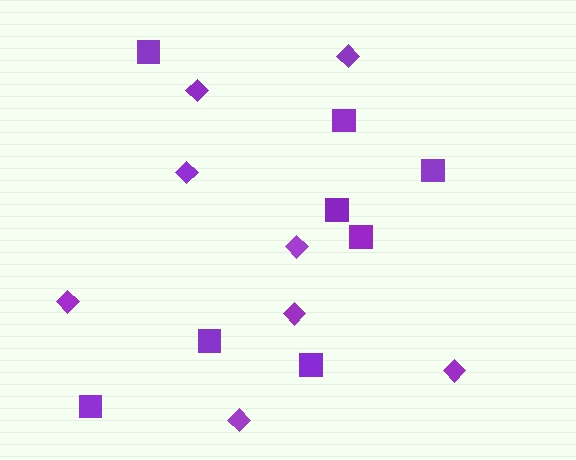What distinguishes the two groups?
There are 2 groups: one group of squares (8) and one group of diamonds (8).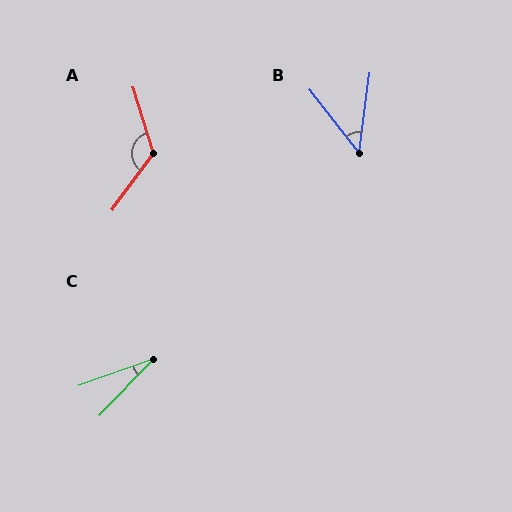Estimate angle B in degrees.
Approximately 45 degrees.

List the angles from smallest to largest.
C (27°), B (45°), A (127°).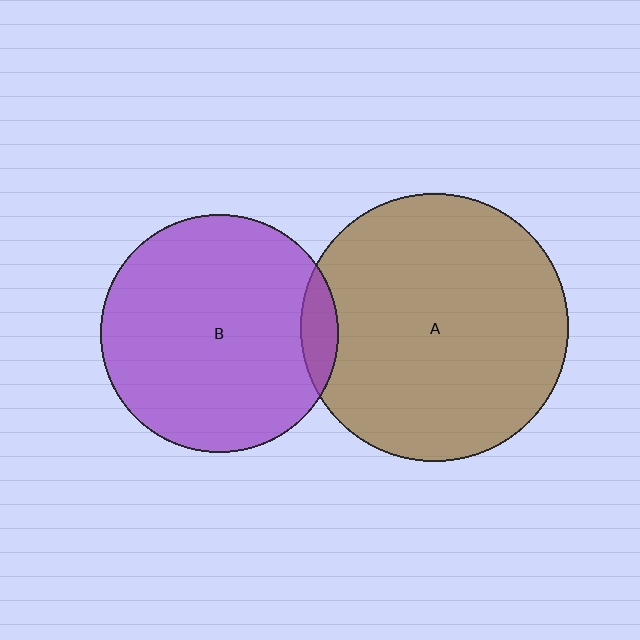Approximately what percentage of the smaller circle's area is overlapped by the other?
Approximately 10%.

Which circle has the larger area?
Circle A (brown).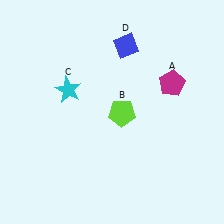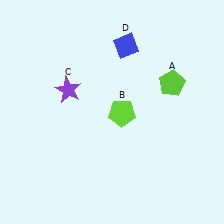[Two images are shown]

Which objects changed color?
A changed from magenta to lime. C changed from cyan to purple.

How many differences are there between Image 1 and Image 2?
There are 2 differences between the two images.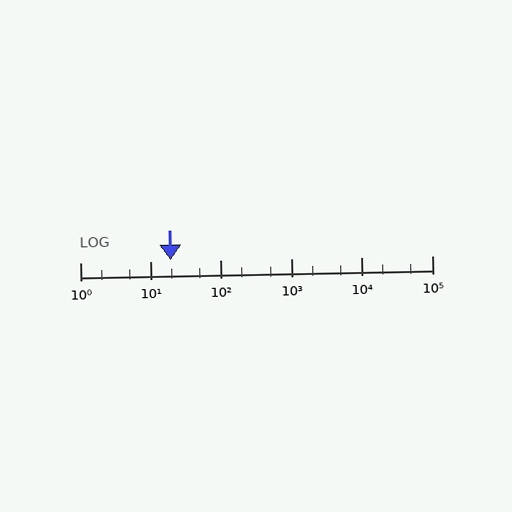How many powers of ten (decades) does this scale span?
The scale spans 5 decades, from 1 to 100000.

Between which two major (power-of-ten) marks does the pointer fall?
The pointer is between 10 and 100.